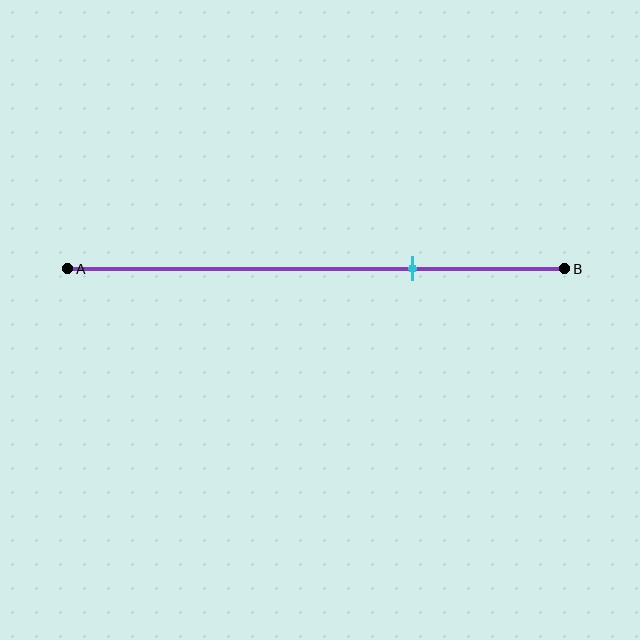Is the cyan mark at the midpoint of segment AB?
No, the mark is at about 70% from A, not at the 50% midpoint.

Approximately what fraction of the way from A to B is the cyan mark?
The cyan mark is approximately 70% of the way from A to B.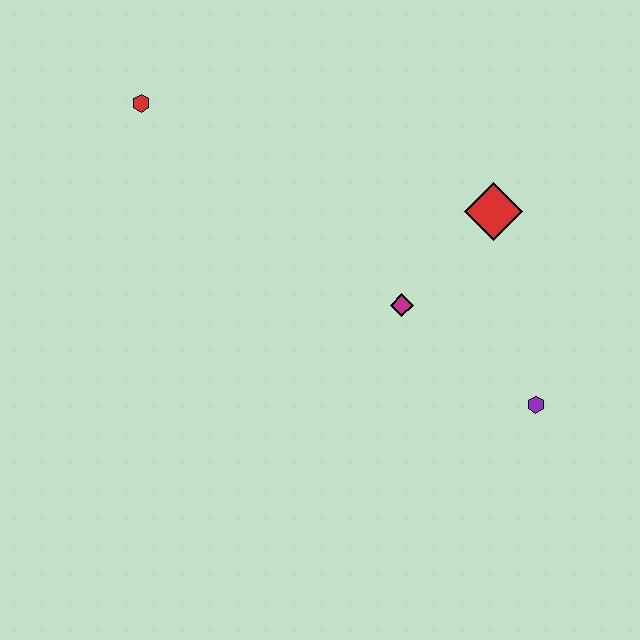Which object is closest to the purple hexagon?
The magenta diamond is closest to the purple hexagon.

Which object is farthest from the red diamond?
The red hexagon is farthest from the red diamond.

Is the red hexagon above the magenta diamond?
Yes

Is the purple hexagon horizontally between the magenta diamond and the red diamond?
No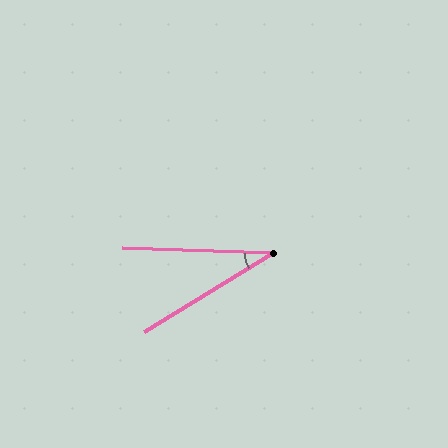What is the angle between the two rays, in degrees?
Approximately 33 degrees.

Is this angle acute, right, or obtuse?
It is acute.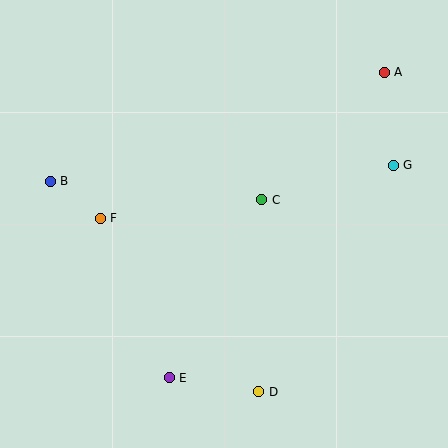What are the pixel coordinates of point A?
Point A is at (384, 72).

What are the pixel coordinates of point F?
Point F is at (100, 218).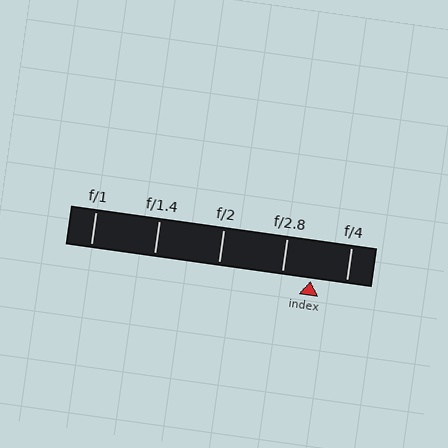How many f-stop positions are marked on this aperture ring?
There are 5 f-stop positions marked.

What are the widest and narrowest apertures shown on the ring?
The widest aperture shown is f/1 and the narrowest is f/4.